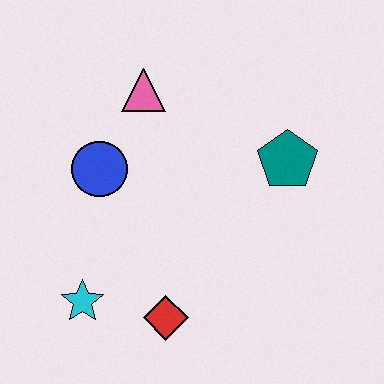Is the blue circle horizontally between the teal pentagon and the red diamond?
No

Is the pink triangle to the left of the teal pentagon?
Yes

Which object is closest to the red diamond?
The cyan star is closest to the red diamond.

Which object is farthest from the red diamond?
The pink triangle is farthest from the red diamond.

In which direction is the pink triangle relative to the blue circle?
The pink triangle is above the blue circle.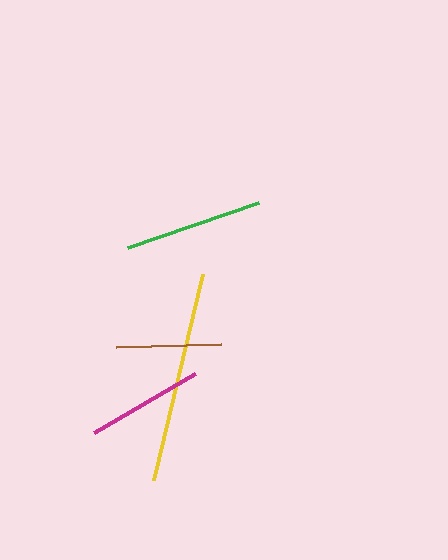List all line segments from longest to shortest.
From longest to shortest: yellow, green, magenta, brown.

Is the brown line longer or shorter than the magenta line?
The magenta line is longer than the brown line.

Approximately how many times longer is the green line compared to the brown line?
The green line is approximately 1.3 times the length of the brown line.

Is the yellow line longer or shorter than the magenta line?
The yellow line is longer than the magenta line.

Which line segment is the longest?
The yellow line is the longest at approximately 211 pixels.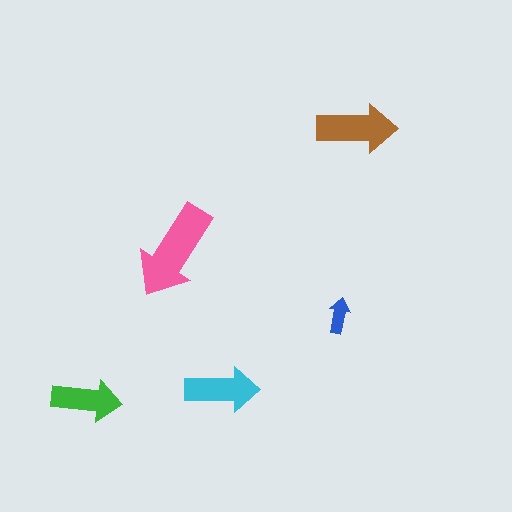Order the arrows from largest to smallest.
the pink one, the brown one, the cyan one, the green one, the blue one.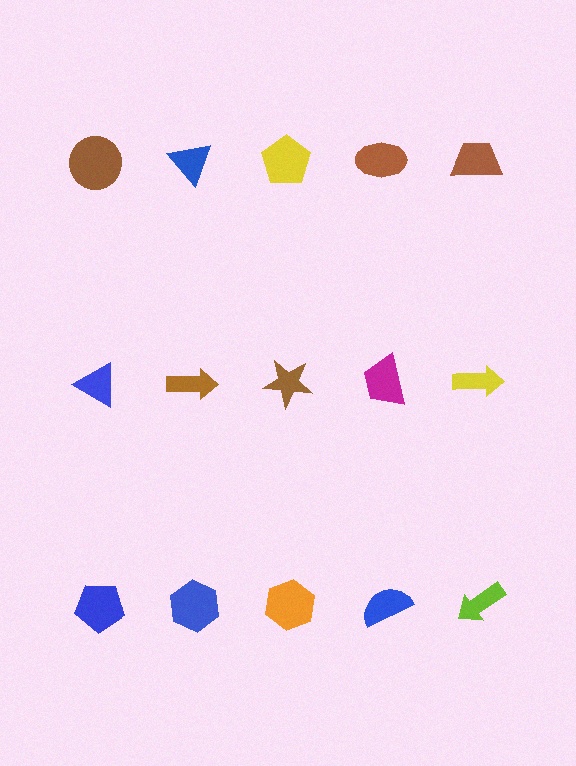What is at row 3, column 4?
A blue semicircle.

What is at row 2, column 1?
A blue triangle.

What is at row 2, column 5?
A yellow arrow.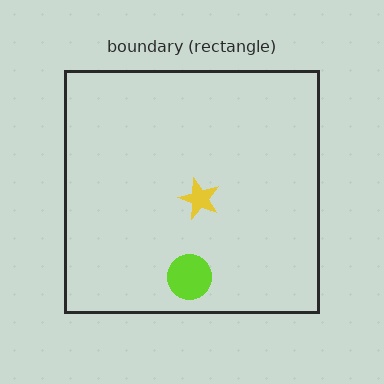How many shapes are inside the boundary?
2 inside, 0 outside.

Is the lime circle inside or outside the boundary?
Inside.